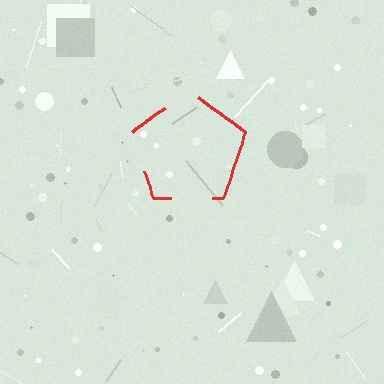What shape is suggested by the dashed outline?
The dashed outline suggests a pentagon.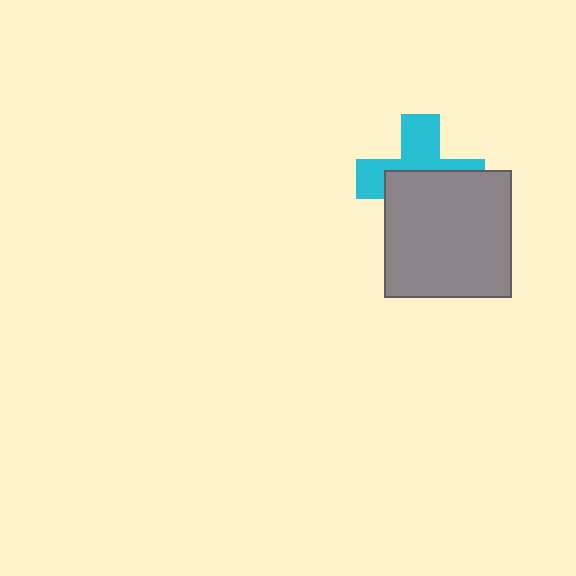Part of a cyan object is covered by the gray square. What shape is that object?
It is a cross.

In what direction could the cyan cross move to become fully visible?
The cyan cross could move up. That would shift it out from behind the gray square entirely.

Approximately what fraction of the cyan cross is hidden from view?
Roughly 55% of the cyan cross is hidden behind the gray square.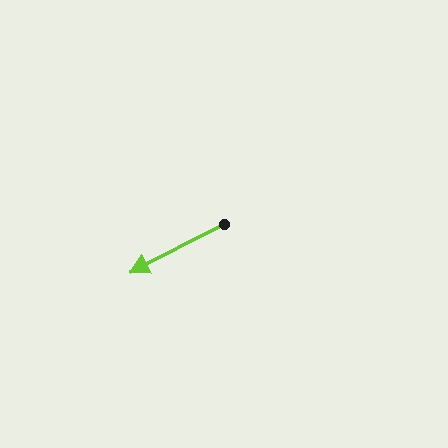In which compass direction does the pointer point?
Southwest.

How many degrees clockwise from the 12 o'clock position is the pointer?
Approximately 243 degrees.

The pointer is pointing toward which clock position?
Roughly 8 o'clock.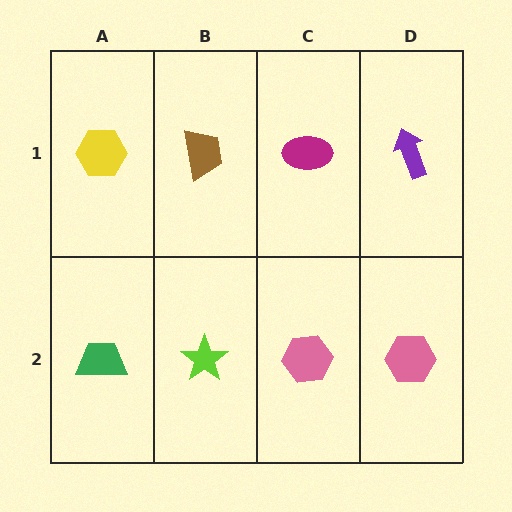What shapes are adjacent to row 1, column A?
A green trapezoid (row 2, column A), a brown trapezoid (row 1, column B).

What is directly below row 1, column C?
A pink hexagon.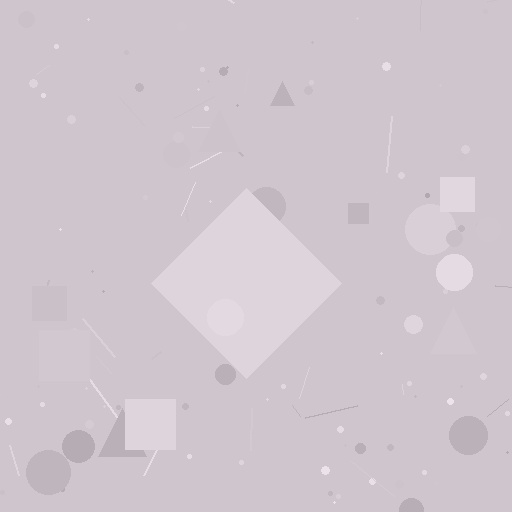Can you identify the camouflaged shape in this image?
The camouflaged shape is a diamond.